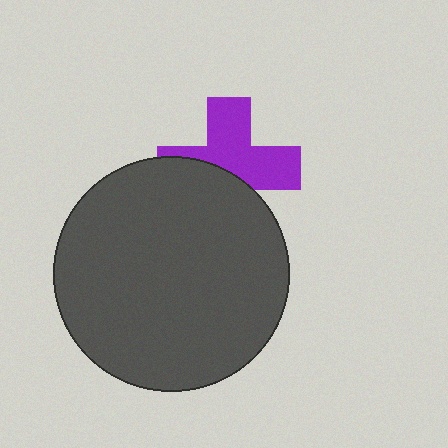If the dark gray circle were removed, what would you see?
You would see the complete purple cross.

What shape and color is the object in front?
The object in front is a dark gray circle.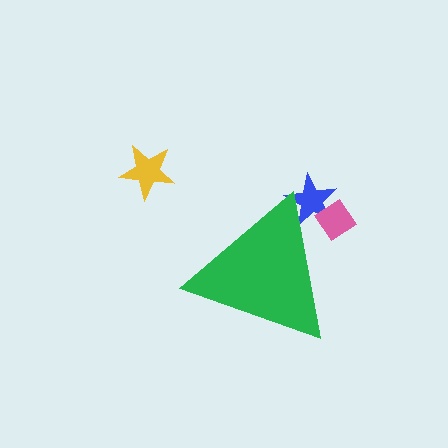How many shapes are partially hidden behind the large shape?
2 shapes are partially hidden.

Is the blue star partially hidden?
Yes, the blue star is partially hidden behind the green triangle.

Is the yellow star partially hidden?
No, the yellow star is fully visible.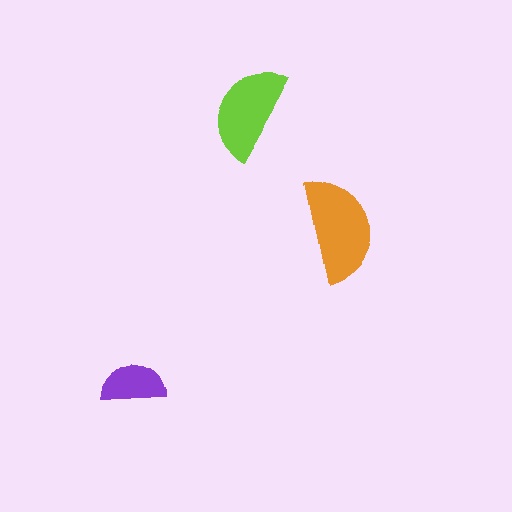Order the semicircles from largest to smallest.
the orange one, the lime one, the purple one.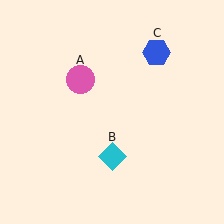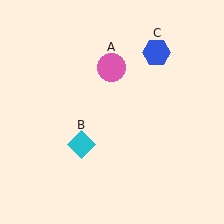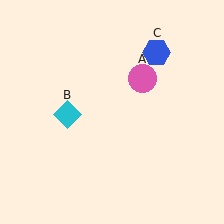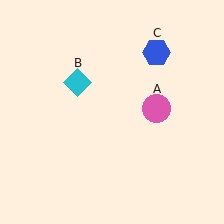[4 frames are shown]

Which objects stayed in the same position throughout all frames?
Blue hexagon (object C) remained stationary.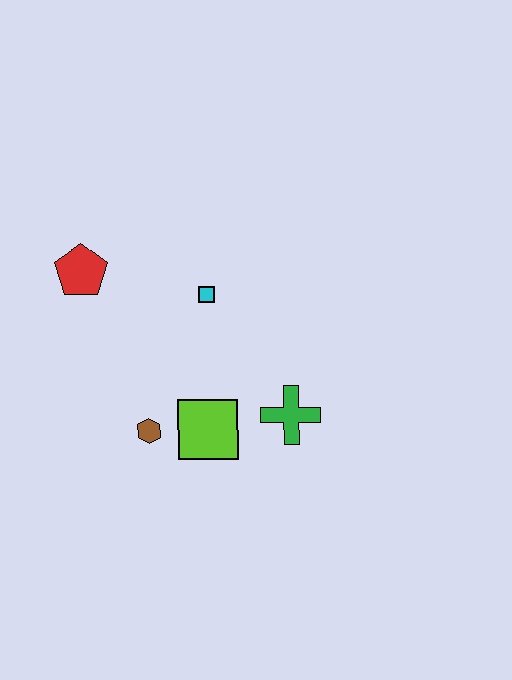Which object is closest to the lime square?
The brown hexagon is closest to the lime square.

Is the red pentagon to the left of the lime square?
Yes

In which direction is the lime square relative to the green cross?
The lime square is to the left of the green cross.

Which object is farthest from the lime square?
The red pentagon is farthest from the lime square.